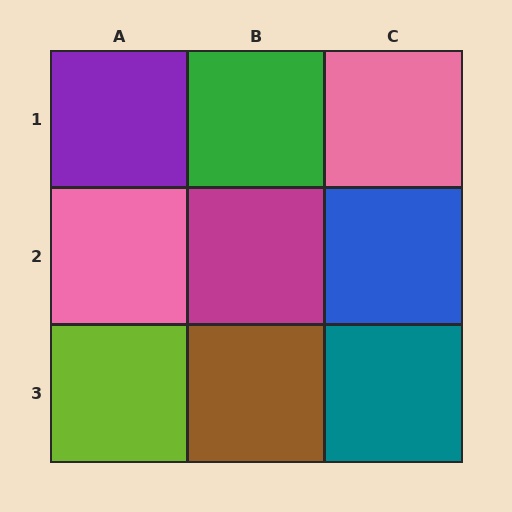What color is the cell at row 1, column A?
Purple.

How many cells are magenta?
1 cell is magenta.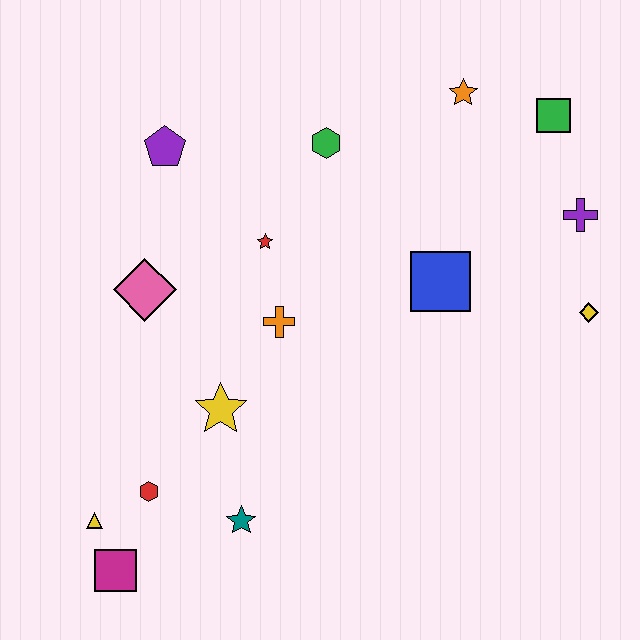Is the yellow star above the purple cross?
No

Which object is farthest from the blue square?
The magenta square is farthest from the blue square.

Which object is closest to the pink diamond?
The red star is closest to the pink diamond.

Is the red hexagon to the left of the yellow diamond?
Yes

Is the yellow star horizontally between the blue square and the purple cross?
No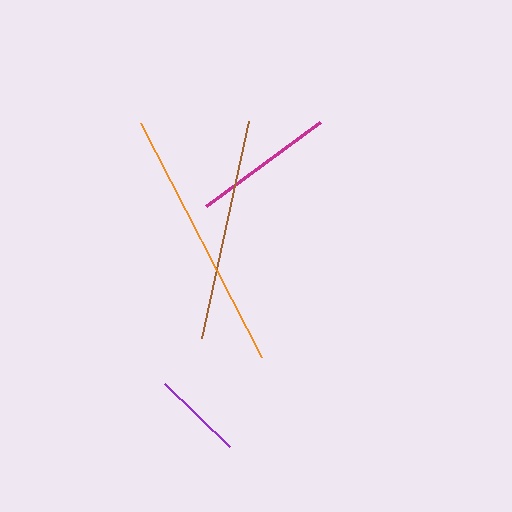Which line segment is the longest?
The orange line is the longest at approximately 263 pixels.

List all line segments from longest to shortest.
From longest to shortest: orange, brown, magenta, purple.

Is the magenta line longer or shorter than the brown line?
The brown line is longer than the magenta line.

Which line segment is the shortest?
The purple line is the shortest at approximately 91 pixels.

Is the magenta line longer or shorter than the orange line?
The orange line is longer than the magenta line.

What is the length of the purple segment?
The purple segment is approximately 91 pixels long.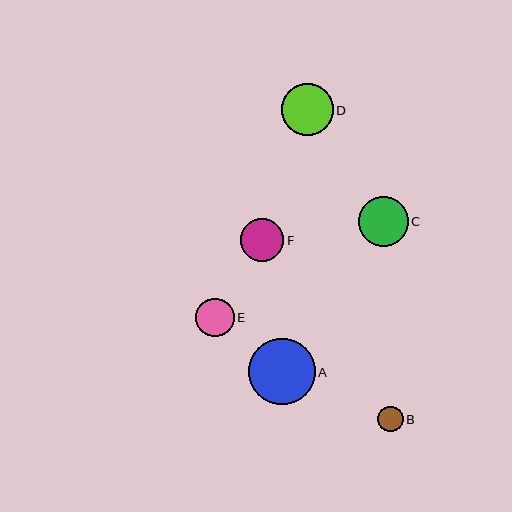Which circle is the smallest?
Circle B is the smallest with a size of approximately 26 pixels.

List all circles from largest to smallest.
From largest to smallest: A, D, C, F, E, B.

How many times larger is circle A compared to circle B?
Circle A is approximately 2.6 times the size of circle B.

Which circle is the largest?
Circle A is the largest with a size of approximately 66 pixels.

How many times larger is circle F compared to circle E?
Circle F is approximately 1.1 times the size of circle E.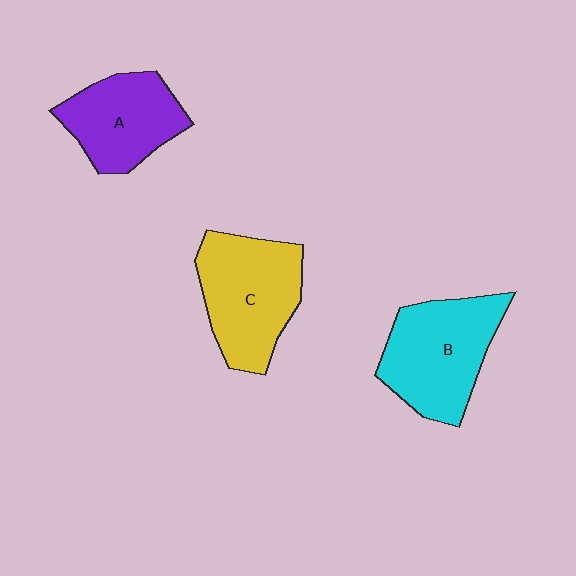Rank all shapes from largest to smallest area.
From largest to smallest: B (cyan), C (yellow), A (purple).